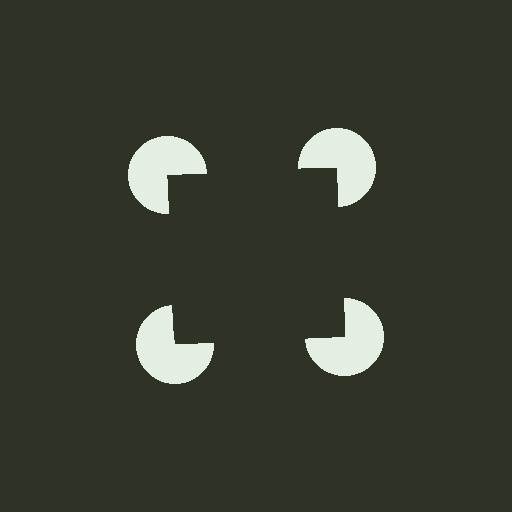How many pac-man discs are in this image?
There are 4 — one at each vertex of the illusory square.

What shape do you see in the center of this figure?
An illusory square — its edges are inferred from the aligned wedge cuts in the pac-man discs, not physically drawn.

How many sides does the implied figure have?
4 sides.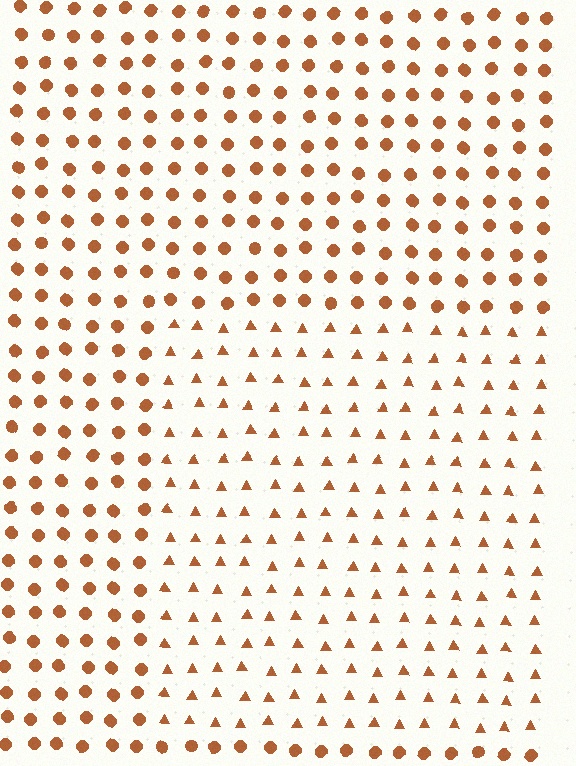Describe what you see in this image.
The image is filled with small brown elements arranged in a uniform grid. A rectangle-shaped region contains triangles, while the surrounding area contains circles. The boundary is defined purely by the change in element shape.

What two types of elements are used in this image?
The image uses triangles inside the rectangle region and circles outside it.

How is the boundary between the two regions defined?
The boundary is defined by a change in element shape: triangles inside vs. circles outside. All elements share the same color and spacing.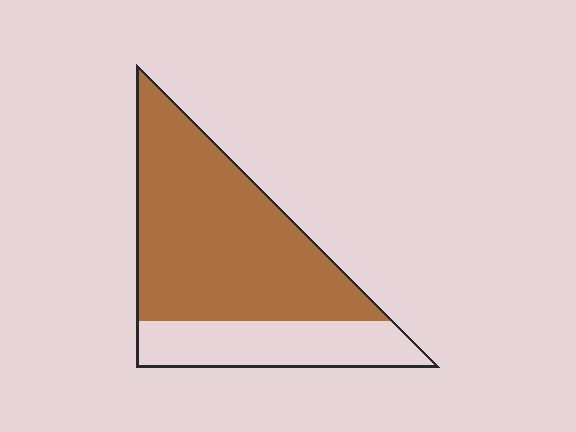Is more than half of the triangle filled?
Yes.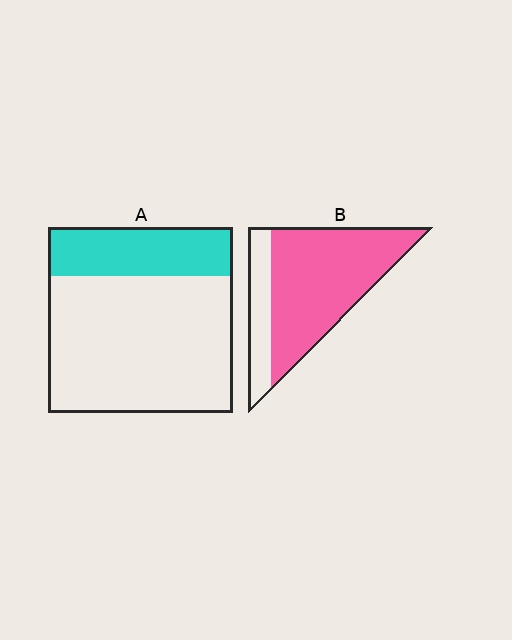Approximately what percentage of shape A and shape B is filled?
A is approximately 25% and B is approximately 75%.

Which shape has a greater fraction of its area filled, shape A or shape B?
Shape B.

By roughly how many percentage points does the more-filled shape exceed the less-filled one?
By roughly 50 percentage points (B over A).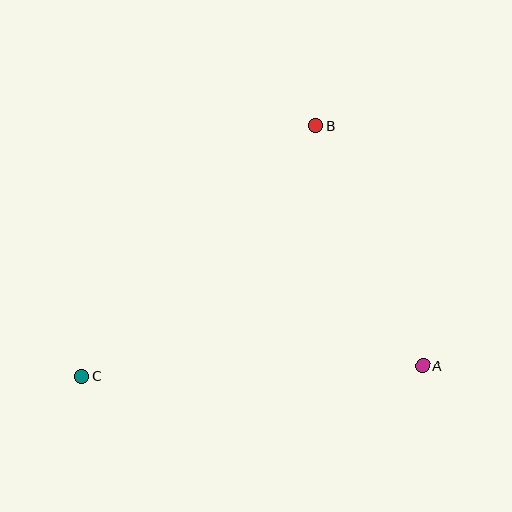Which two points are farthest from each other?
Points B and C are farthest from each other.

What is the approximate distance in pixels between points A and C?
The distance between A and C is approximately 341 pixels.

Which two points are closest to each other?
Points A and B are closest to each other.